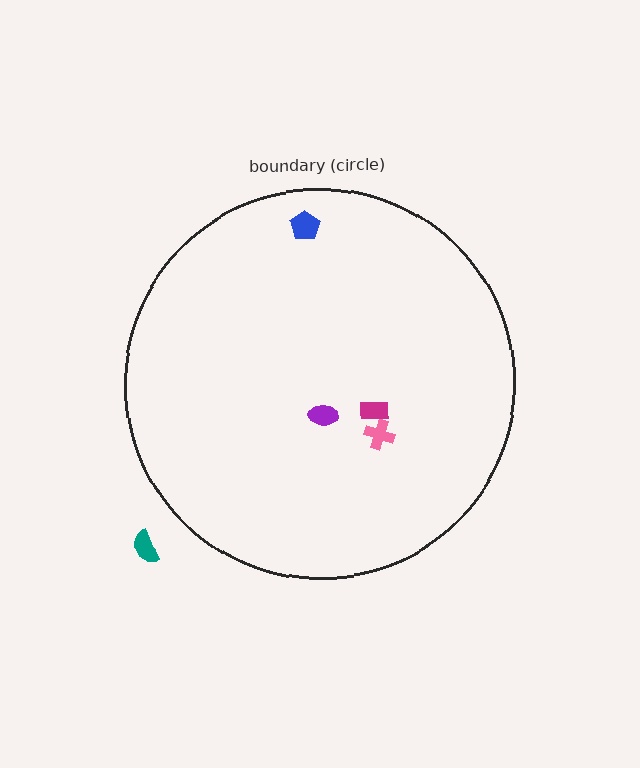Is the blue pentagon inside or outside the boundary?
Inside.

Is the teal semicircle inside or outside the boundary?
Outside.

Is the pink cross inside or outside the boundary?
Inside.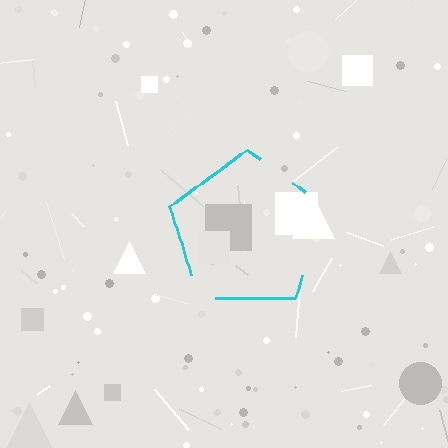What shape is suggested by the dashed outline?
The dashed outline suggests a pentagon.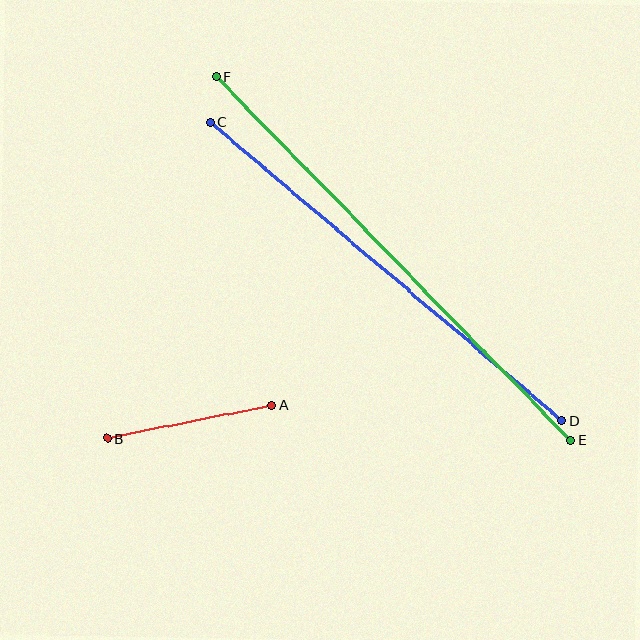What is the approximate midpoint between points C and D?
The midpoint is at approximately (386, 272) pixels.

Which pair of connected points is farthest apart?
Points E and F are farthest apart.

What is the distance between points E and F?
The distance is approximately 508 pixels.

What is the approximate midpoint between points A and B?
The midpoint is at approximately (190, 422) pixels.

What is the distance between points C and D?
The distance is approximately 461 pixels.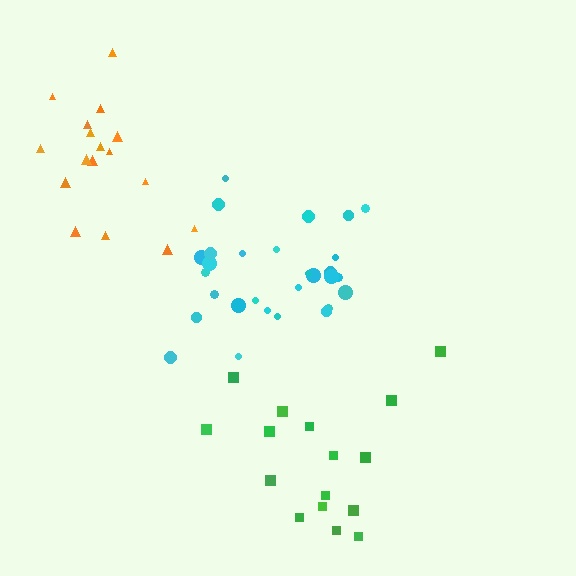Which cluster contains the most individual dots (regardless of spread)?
Cyan (29).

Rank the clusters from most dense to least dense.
cyan, orange, green.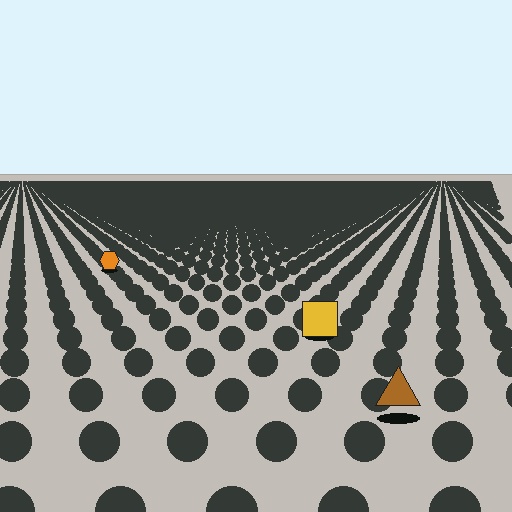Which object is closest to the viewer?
The brown triangle is closest. The texture marks near it are larger and more spread out.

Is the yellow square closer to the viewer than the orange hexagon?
Yes. The yellow square is closer — you can tell from the texture gradient: the ground texture is coarser near it.